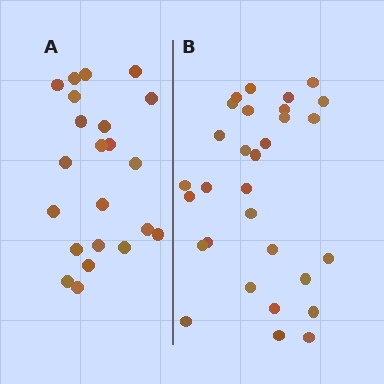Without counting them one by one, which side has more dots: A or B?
Region B (the right region) has more dots.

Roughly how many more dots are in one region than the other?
Region B has roughly 8 or so more dots than region A.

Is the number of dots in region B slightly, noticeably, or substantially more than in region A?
Region B has noticeably more, but not dramatically so. The ratio is roughly 1.4 to 1.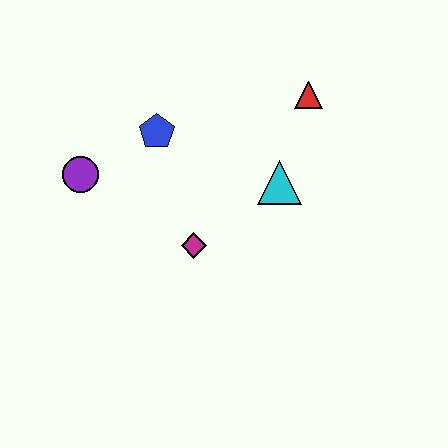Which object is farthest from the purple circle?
The red triangle is farthest from the purple circle.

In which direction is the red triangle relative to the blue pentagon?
The red triangle is to the right of the blue pentagon.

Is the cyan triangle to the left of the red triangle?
Yes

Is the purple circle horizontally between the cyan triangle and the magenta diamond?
No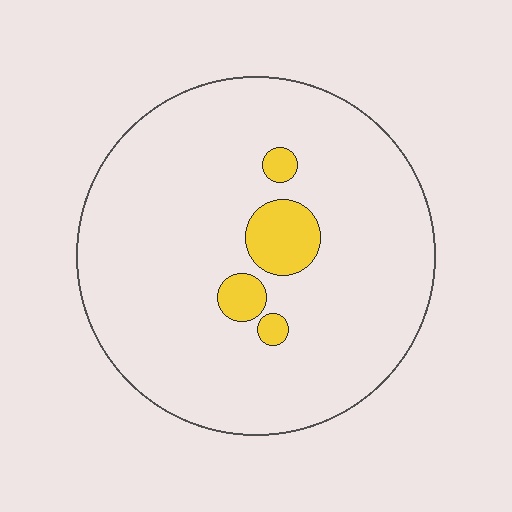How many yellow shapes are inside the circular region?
4.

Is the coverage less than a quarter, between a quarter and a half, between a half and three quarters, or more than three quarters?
Less than a quarter.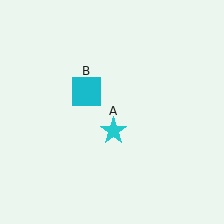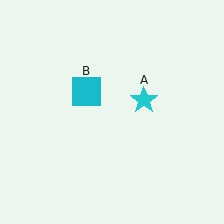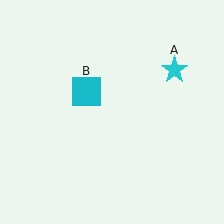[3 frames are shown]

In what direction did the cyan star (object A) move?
The cyan star (object A) moved up and to the right.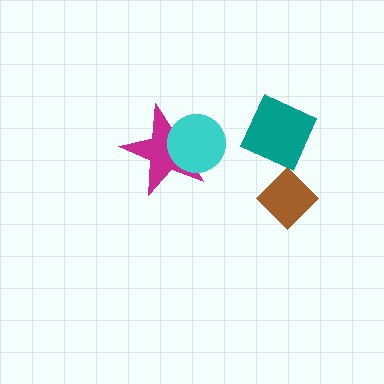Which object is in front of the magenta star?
The cyan circle is in front of the magenta star.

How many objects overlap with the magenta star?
1 object overlaps with the magenta star.